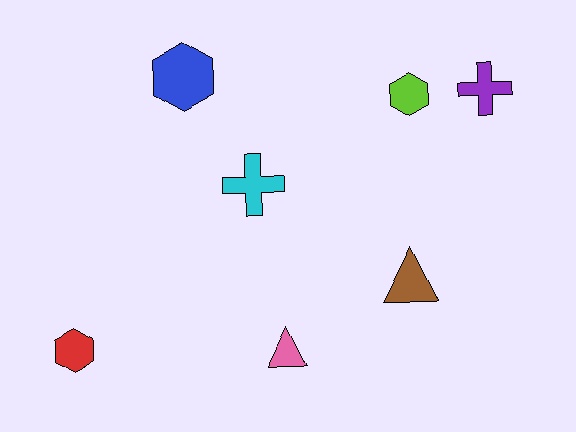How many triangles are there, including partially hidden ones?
There are 2 triangles.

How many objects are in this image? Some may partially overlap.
There are 7 objects.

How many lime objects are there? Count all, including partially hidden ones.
There is 1 lime object.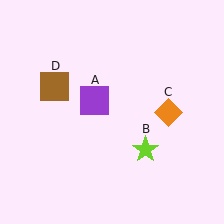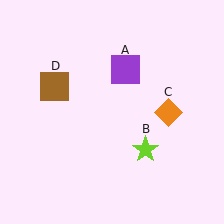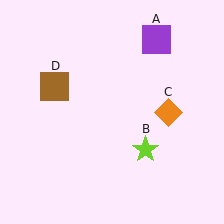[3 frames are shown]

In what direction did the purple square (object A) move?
The purple square (object A) moved up and to the right.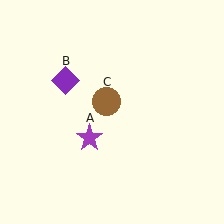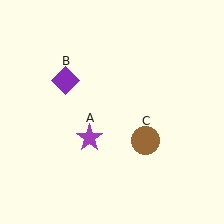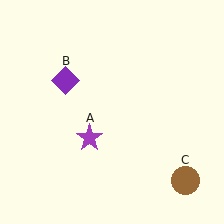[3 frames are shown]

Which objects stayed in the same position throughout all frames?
Purple star (object A) and purple diamond (object B) remained stationary.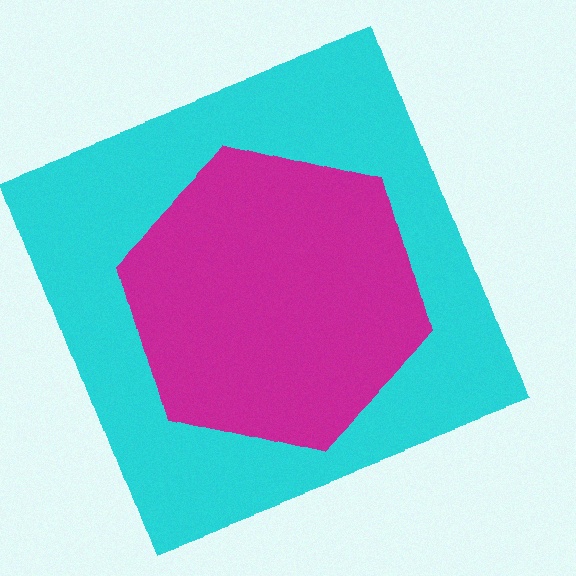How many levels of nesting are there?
2.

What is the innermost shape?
The magenta hexagon.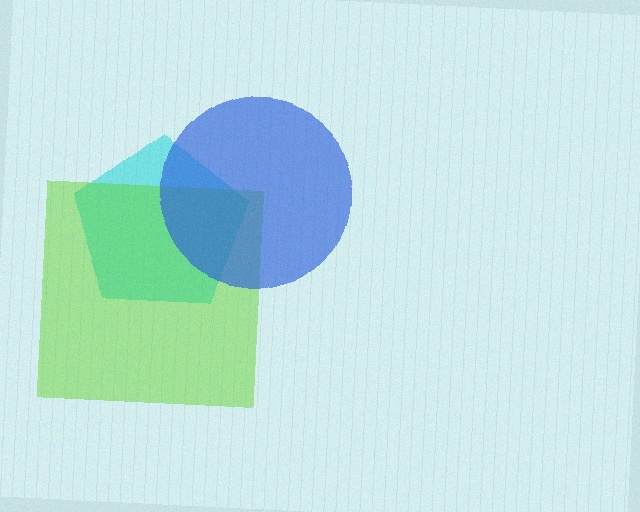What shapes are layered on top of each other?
The layered shapes are: a cyan pentagon, a lime square, a blue circle.